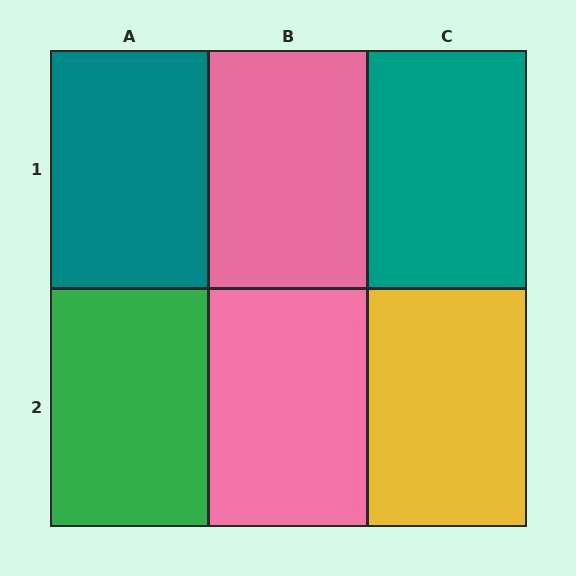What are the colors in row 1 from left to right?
Teal, pink, teal.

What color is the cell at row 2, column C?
Yellow.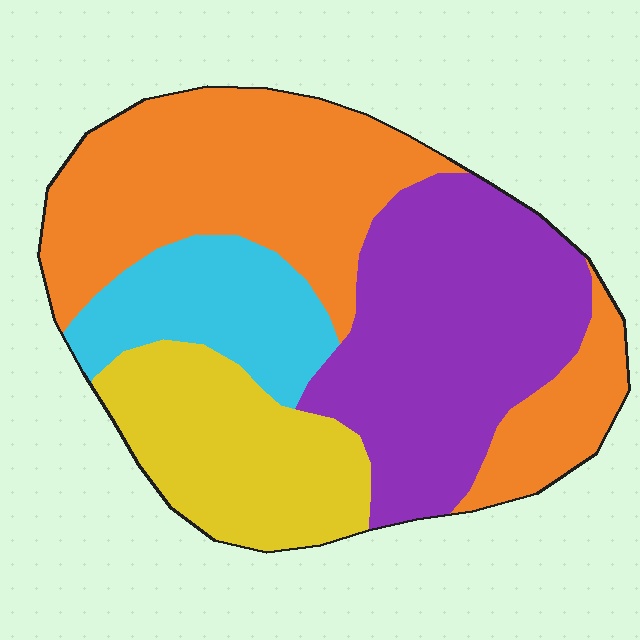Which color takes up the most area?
Orange, at roughly 35%.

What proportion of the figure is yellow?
Yellow takes up about one fifth (1/5) of the figure.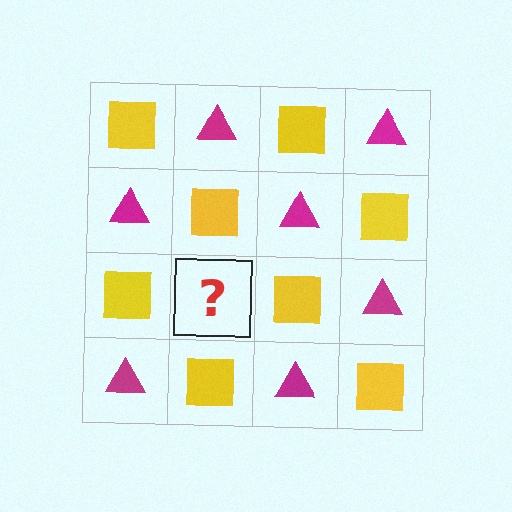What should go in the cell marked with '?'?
The missing cell should contain a magenta triangle.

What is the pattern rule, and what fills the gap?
The rule is that it alternates yellow square and magenta triangle in a checkerboard pattern. The gap should be filled with a magenta triangle.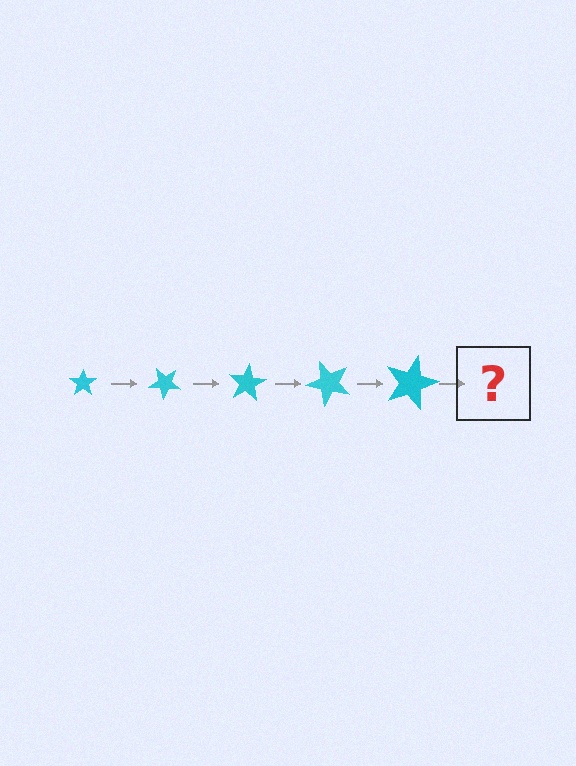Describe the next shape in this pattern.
It should be a star, larger than the previous one and rotated 200 degrees from the start.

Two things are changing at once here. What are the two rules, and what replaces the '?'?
The two rules are that the star grows larger each step and it rotates 40 degrees each step. The '?' should be a star, larger than the previous one and rotated 200 degrees from the start.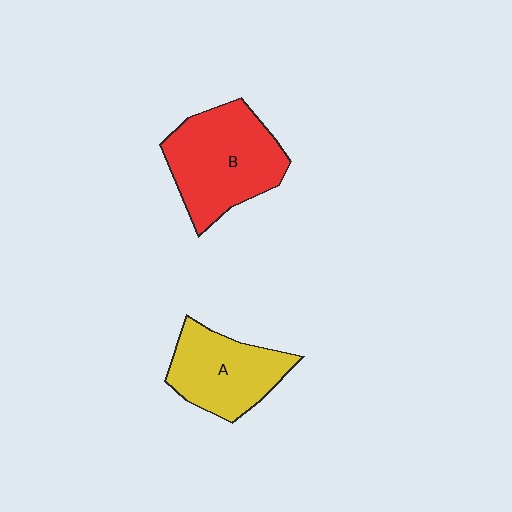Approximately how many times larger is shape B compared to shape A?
Approximately 1.3 times.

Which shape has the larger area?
Shape B (red).